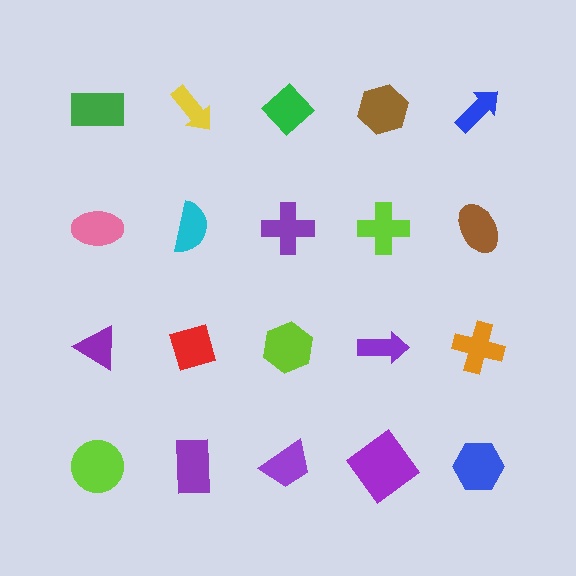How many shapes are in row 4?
5 shapes.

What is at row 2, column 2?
A cyan semicircle.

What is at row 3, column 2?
A red diamond.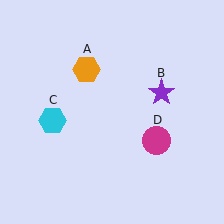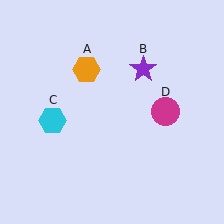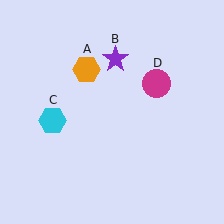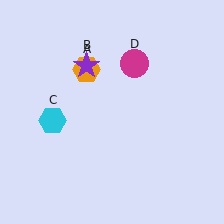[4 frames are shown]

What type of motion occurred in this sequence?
The purple star (object B), magenta circle (object D) rotated counterclockwise around the center of the scene.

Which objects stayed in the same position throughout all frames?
Orange hexagon (object A) and cyan hexagon (object C) remained stationary.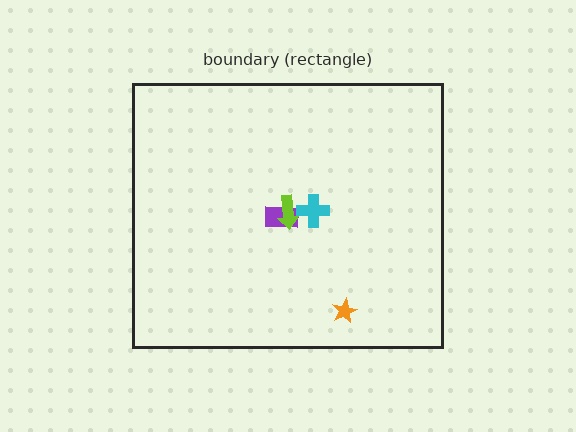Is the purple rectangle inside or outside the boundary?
Inside.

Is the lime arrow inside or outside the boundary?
Inside.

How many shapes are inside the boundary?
4 inside, 0 outside.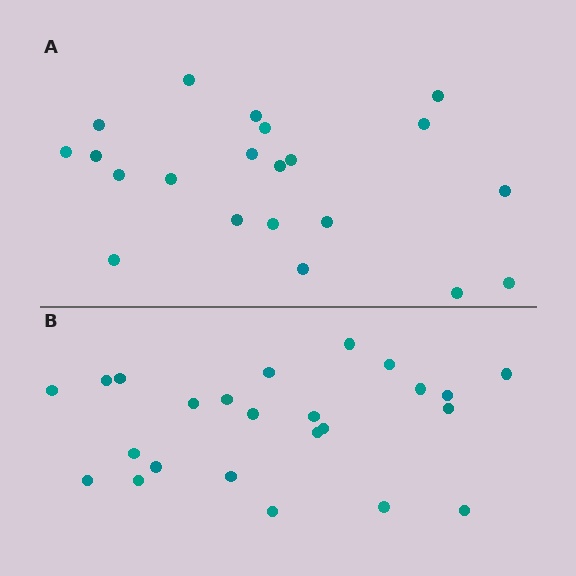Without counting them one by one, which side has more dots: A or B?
Region B (the bottom region) has more dots.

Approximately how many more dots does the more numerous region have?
Region B has just a few more — roughly 2 or 3 more dots than region A.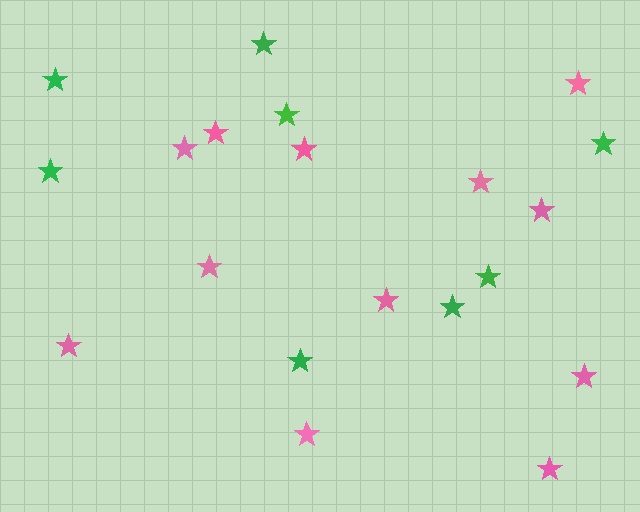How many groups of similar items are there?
There are 2 groups: one group of green stars (8) and one group of pink stars (12).